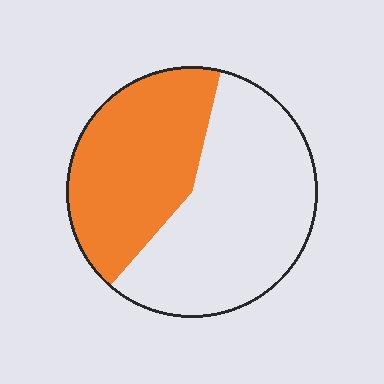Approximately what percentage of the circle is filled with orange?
Approximately 40%.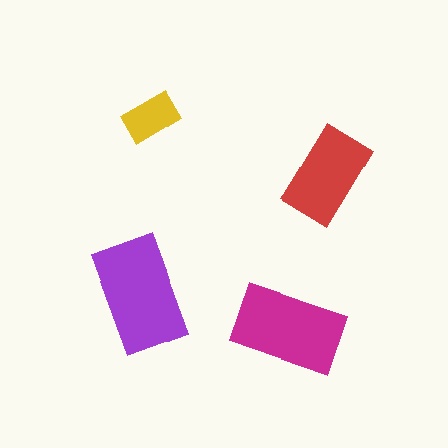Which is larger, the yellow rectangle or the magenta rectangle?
The magenta one.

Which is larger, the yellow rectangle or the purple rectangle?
The purple one.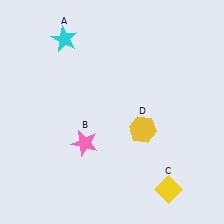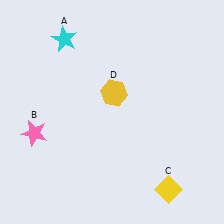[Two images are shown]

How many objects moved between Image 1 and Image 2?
2 objects moved between the two images.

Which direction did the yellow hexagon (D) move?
The yellow hexagon (D) moved up.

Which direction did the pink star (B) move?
The pink star (B) moved left.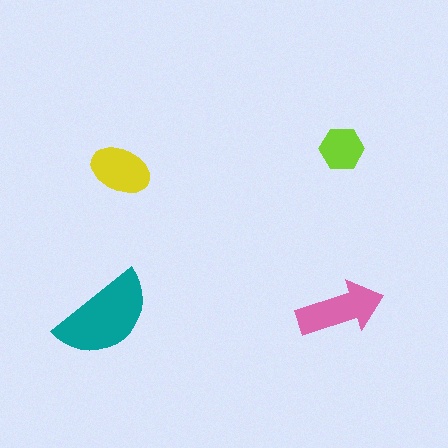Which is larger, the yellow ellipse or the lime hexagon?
The yellow ellipse.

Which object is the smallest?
The lime hexagon.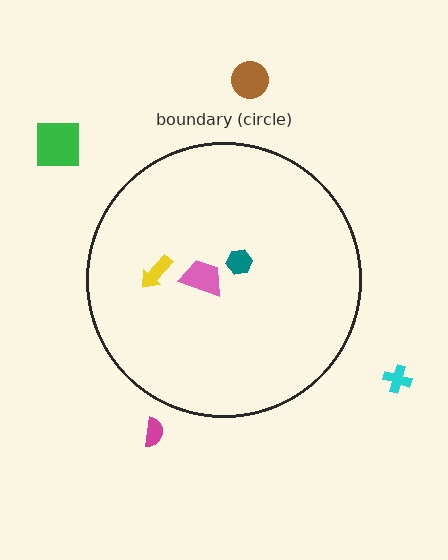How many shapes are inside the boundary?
3 inside, 4 outside.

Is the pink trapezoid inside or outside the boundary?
Inside.